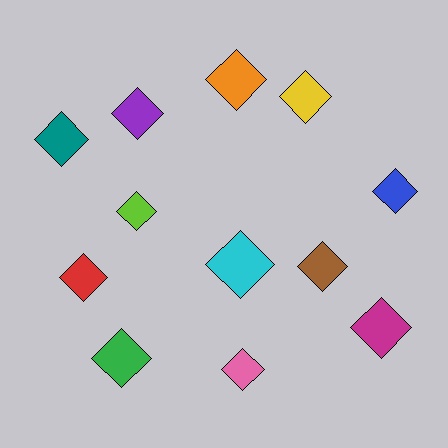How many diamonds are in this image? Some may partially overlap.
There are 12 diamonds.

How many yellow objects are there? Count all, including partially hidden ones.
There is 1 yellow object.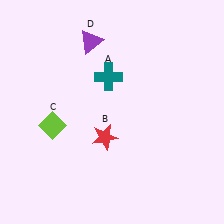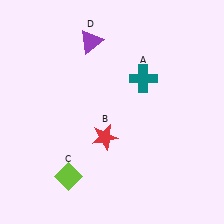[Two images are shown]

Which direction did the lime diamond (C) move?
The lime diamond (C) moved down.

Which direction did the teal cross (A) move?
The teal cross (A) moved right.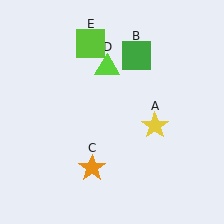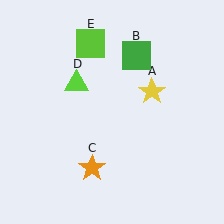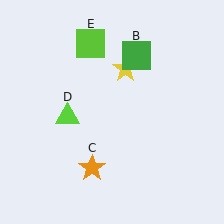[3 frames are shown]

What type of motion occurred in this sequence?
The yellow star (object A), lime triangle (object D) rotated counterclockwise around the center of the scene.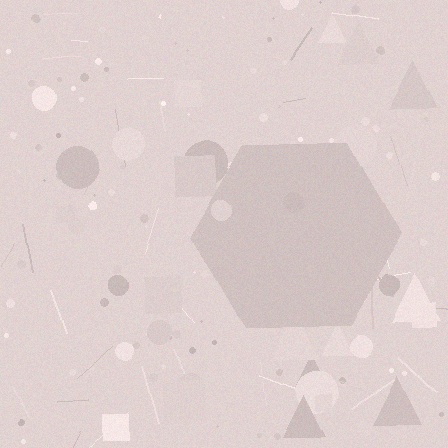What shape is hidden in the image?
A hexagon is hidden in the image.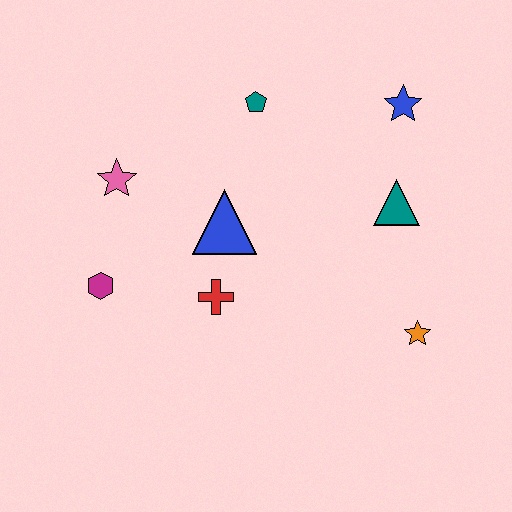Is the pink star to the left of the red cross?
Yes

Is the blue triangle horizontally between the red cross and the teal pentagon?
Yes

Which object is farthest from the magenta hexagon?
The blue star is farthest from the magenta hexagon.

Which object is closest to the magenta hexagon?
The pink star is closest to the magenta hexagon.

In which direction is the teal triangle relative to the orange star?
The teal triangle is above the orange star.